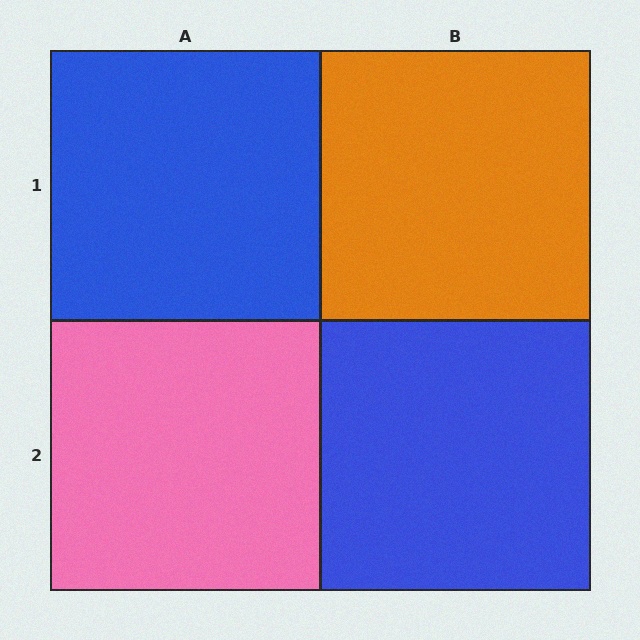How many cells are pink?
1 cell is pink.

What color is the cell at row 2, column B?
Blue.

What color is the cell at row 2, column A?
Pink.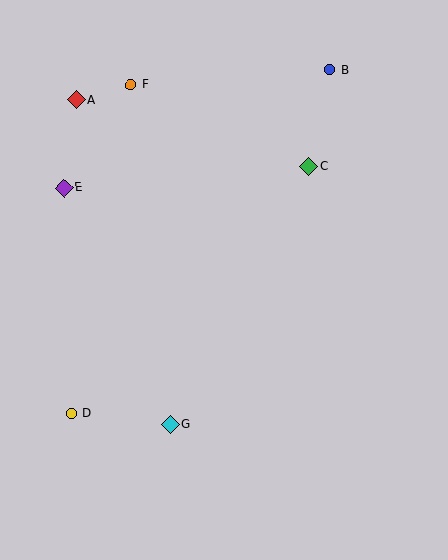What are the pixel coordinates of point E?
Point E is at (64, 188).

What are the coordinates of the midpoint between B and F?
The midpoint between B and F is at (230, 77).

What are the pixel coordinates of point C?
Point C is at (309, 166).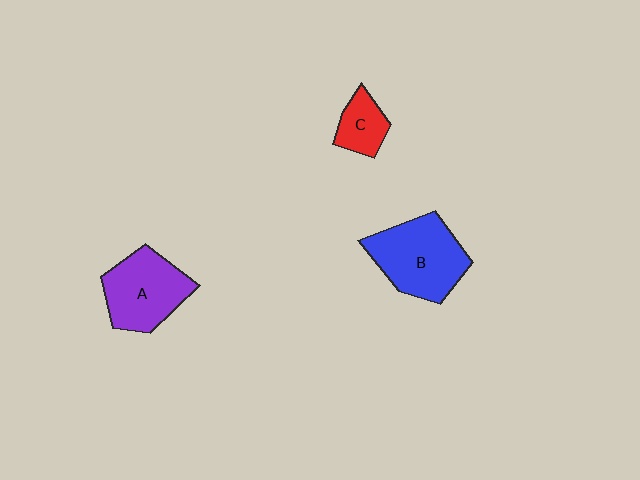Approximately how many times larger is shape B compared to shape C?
Approximately 2.4 times.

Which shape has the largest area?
Shape B (blue).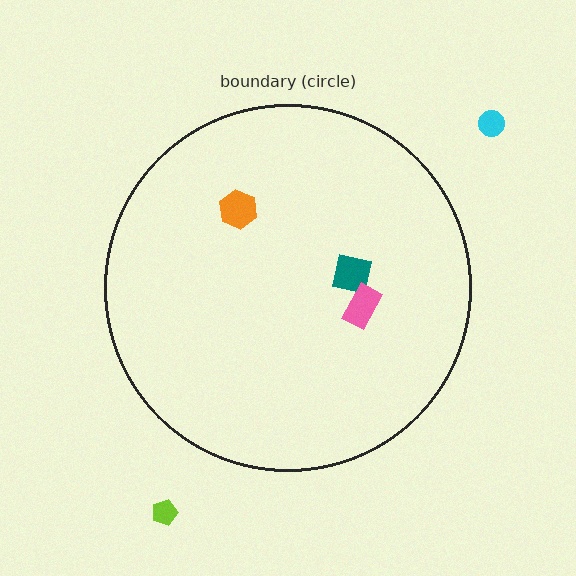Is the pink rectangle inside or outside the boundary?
Inside.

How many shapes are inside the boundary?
3 inside, 2 outside.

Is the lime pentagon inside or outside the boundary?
Outside.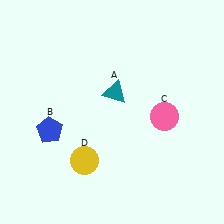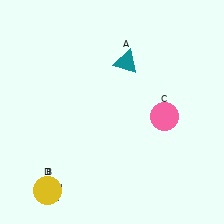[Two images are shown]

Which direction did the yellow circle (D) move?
The yellow circle (D) moved left.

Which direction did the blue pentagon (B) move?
The blue pentagon (B) moved down.